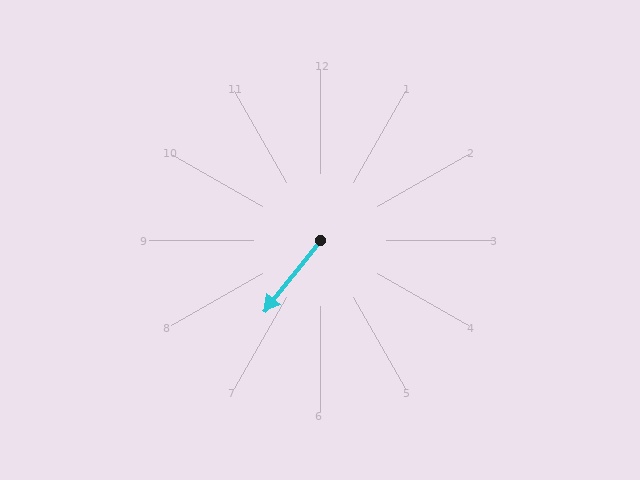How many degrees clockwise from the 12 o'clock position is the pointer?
Approximately 218 degrees.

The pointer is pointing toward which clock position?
Roughly 7 o'clock.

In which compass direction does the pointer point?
Southwest.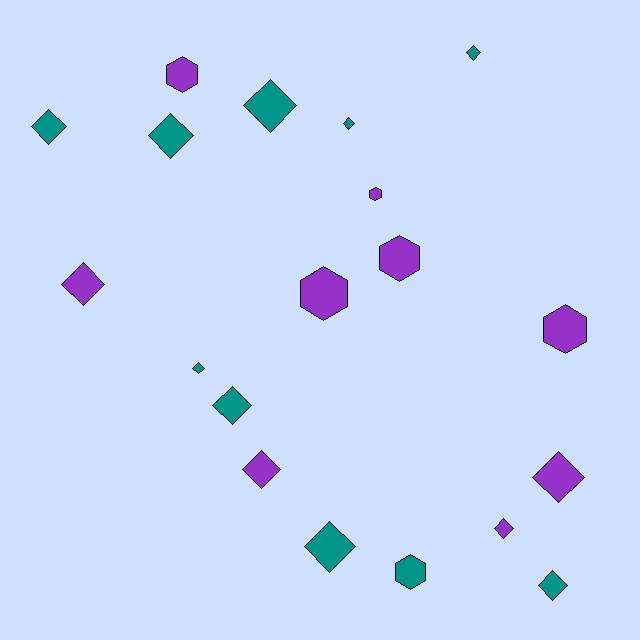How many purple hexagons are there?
There are 5 purple hexagons.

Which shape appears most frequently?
Diamond, with 13 objects.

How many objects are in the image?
There are 19 objects.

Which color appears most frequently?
Teal, with 10 objects.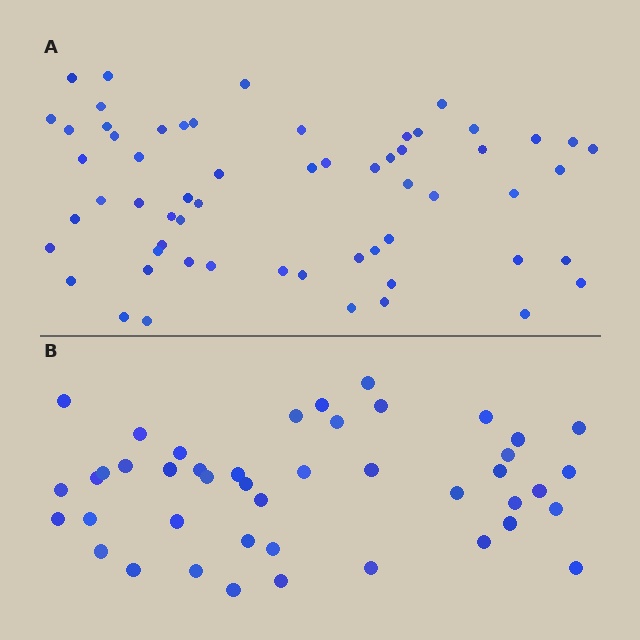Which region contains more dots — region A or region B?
Region A (the top region) has more dots.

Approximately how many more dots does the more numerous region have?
Region A has approximately 15 more dots than region B.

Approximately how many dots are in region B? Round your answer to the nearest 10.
About 40 dots. (The exact count is 44, which rounds to 40.)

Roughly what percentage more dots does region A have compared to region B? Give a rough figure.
About 35% more.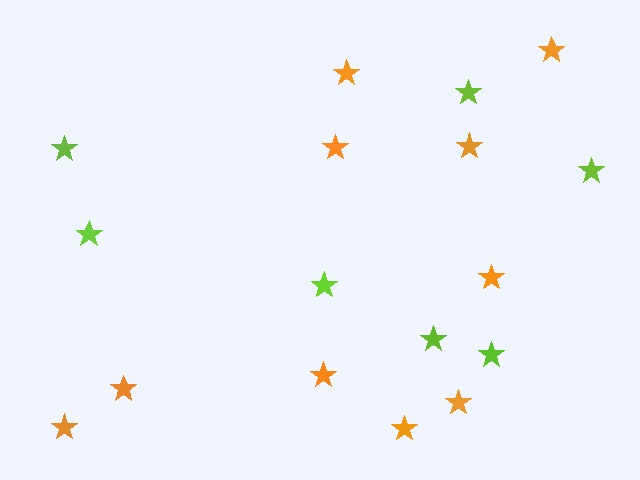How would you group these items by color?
There are 2 groups: one group of lime stars (7) and one group of orange stars (10).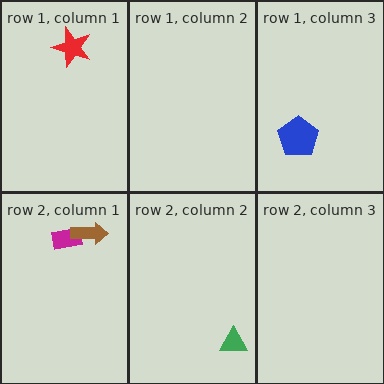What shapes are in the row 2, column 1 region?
The magenta rectangle, the brown arrow.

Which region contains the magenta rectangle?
The row 2, column 1 region.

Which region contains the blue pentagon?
The row 1, column 3 region.